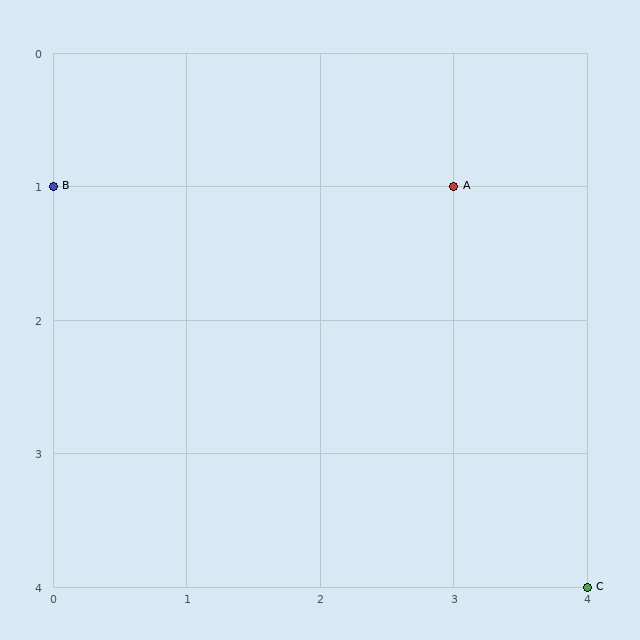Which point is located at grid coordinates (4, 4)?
Point C is at (4, 4).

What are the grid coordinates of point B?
Point B is at grid coordinates (0, 1).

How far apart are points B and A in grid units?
Points B and A are 3 columns apart.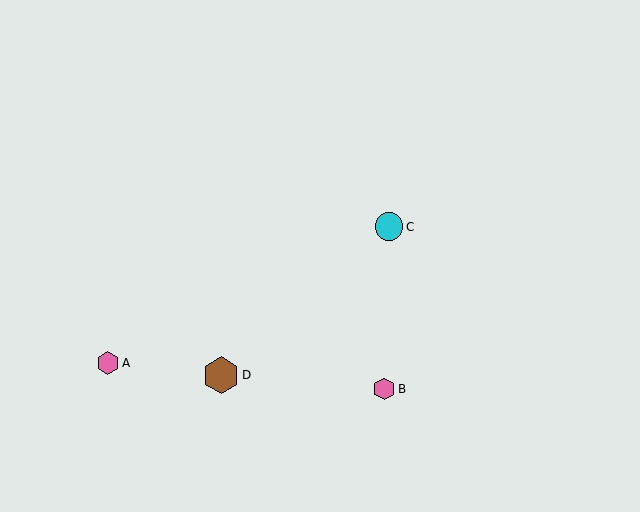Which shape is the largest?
The brown hexagon (labeled D) is the largest.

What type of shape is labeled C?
Shape C is a cyan circle.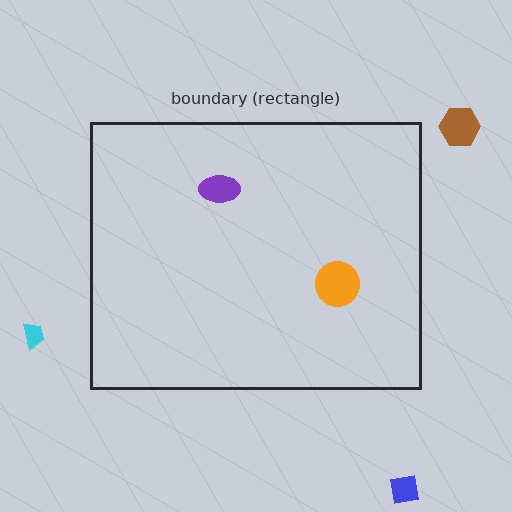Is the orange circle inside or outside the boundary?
Inside.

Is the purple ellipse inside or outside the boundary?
Inside.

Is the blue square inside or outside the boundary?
Outside.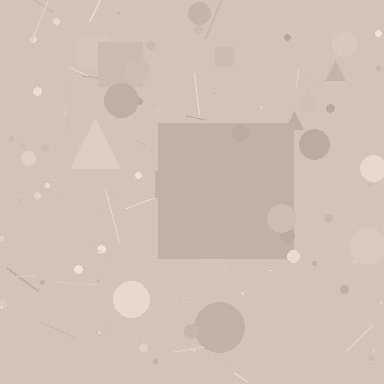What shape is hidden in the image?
A square is hidden in the image.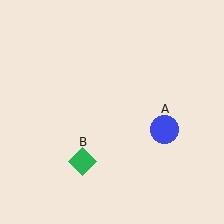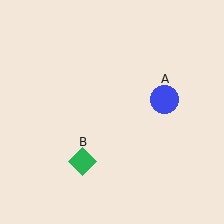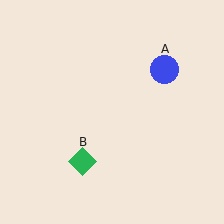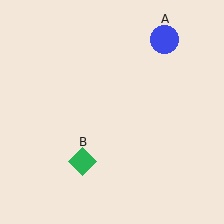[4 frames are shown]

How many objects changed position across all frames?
1 object changed position: blue circle (object A).